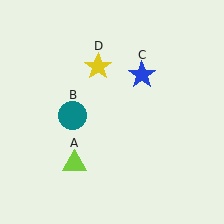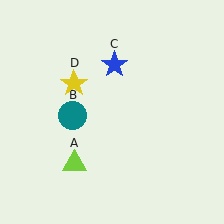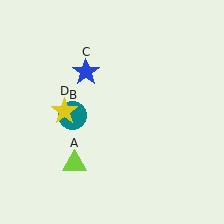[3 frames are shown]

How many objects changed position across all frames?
2 objects changed position: blue star (object C), yellow star (object D).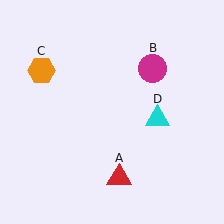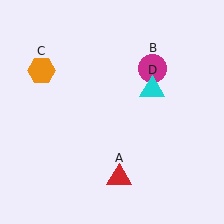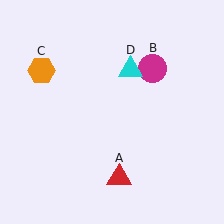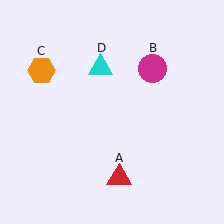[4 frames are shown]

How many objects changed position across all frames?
1 object changed position: cyan triangle (object D).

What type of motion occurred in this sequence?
The cyan triangle (object D) rotated counterclockwise around the center of the scene.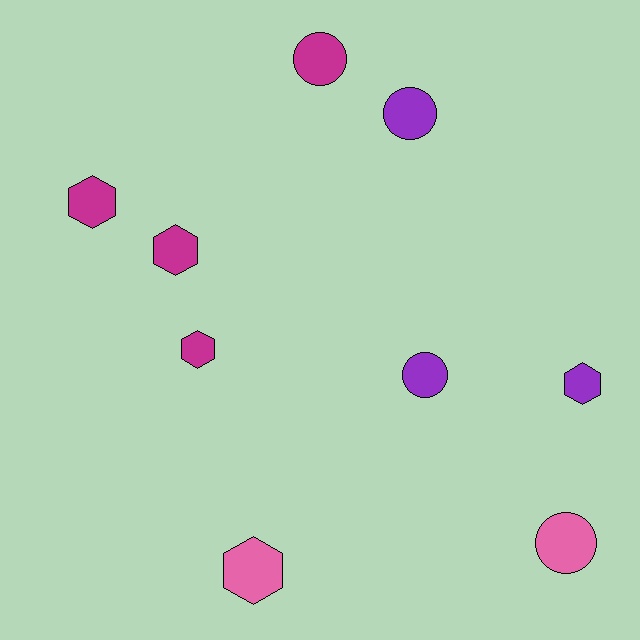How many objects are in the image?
There are 9 objects.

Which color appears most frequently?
Magenta, with 4 objects.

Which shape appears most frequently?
Hexagon, with 5 objects.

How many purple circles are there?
There are 2 purple circles.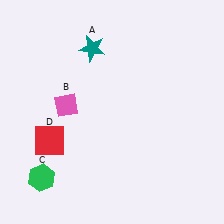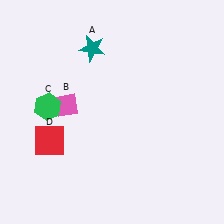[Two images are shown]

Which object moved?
The green hexagon (C) moved up.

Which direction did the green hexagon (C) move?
The green hexagon (C) moved up.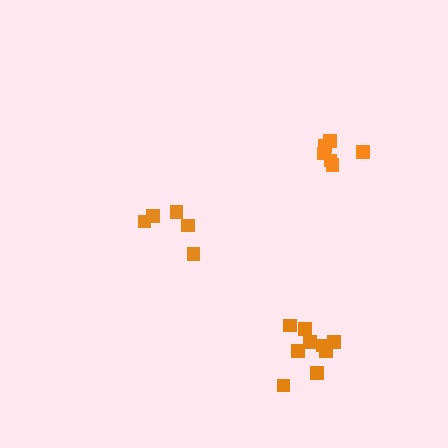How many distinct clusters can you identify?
There are 3 distinct clusters.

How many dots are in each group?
Group 1: 9 dots, Group 2: 5 dots, Group 3: 6 dots (20 total).